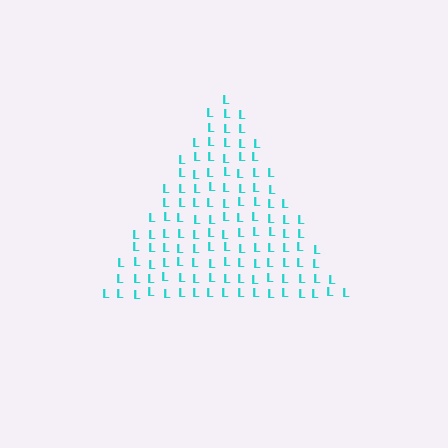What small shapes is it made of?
It is made of small letter L's.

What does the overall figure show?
The overall figure shows a triangle.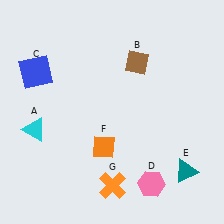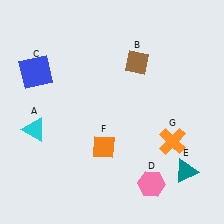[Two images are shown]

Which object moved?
The orange cross (G) moved right.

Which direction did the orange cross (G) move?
The orange cross (G) moved right.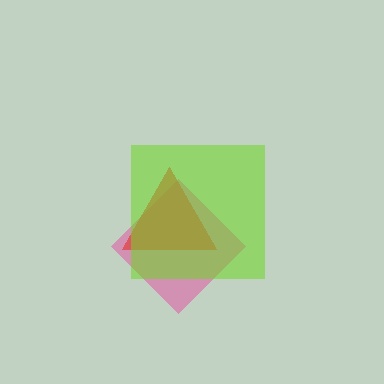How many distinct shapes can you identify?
There are 3 distinct shapes: a pink diamond, a red triangle, a lime square.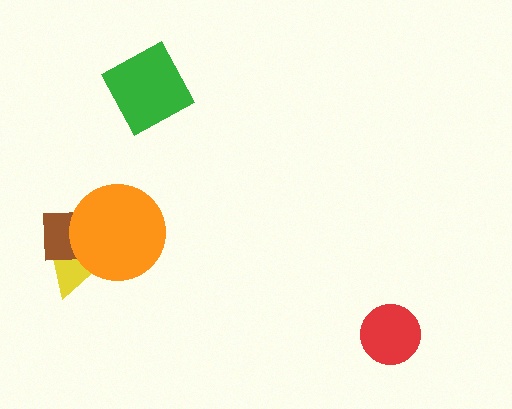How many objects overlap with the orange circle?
2 objects overlap with the orange circle.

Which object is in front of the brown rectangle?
The orange circle is in front of the brown rectangle.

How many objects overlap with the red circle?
0 objects overlap with the red circle.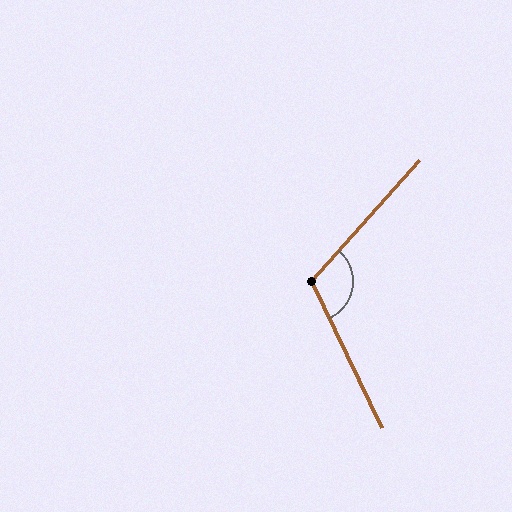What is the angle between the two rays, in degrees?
Approximately 113 degrees.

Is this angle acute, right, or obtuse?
It is obtuse.